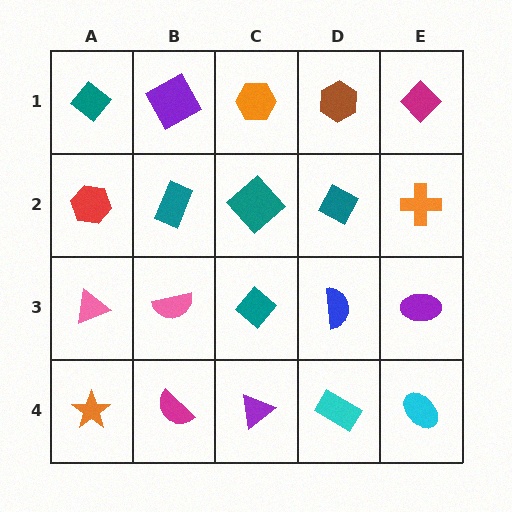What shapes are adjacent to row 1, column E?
An orange cross (row 2, column E), a brown hexagon (row 1, column D).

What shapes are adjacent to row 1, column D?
A teal diamond (row 2, column D), an orange hexagon (row 1, column C), a magenta diamond (row 1, column E).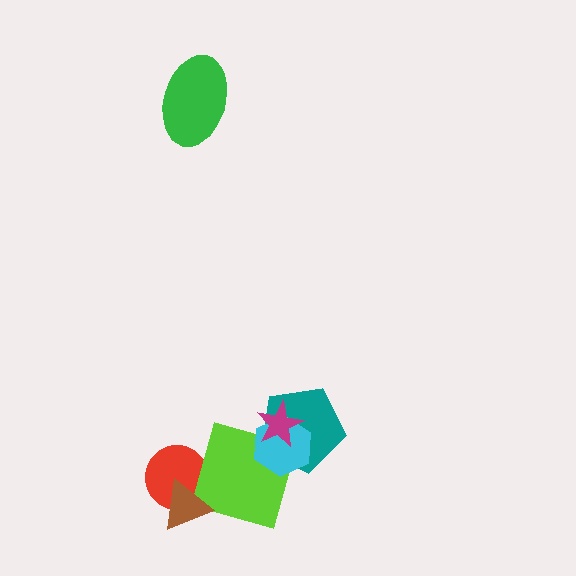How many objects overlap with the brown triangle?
1 object overlaps with the brown triangle.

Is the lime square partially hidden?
Yes, it is partially covered by another shape.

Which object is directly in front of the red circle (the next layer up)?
The lime square is directly in front of the red circle.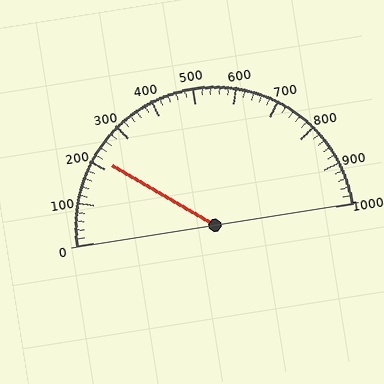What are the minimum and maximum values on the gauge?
The gauge ranges from 0 to 1000.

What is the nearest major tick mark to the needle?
The nearest major tick mark is 200.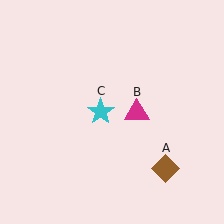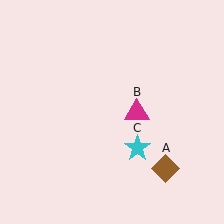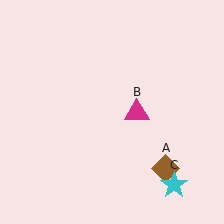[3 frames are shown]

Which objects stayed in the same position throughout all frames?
Brown diamond (object A) and magenta triangle (object B) remained stationary.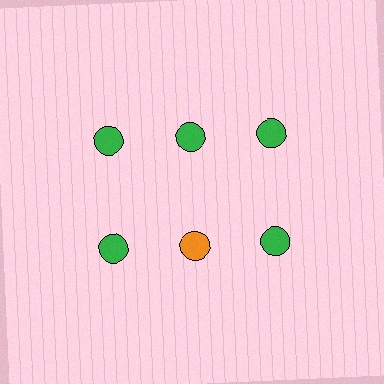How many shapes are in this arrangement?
There are 6 shapes arranged in a grid pattern.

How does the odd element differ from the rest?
It has a different color: orange instead of green.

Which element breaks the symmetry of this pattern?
The orange circle in the second row, second from left column breaks the symmetry. All other shapes are green circles.